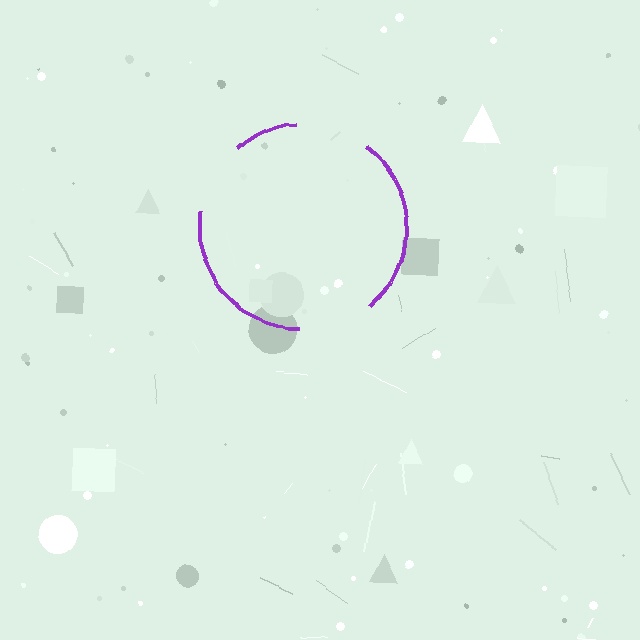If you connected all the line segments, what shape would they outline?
They would outline a circle.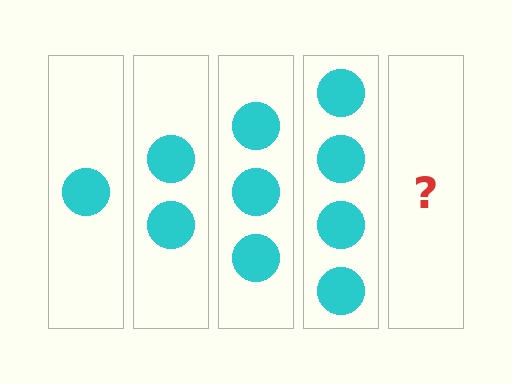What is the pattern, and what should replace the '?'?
The pattern is that each step adds one more circle. The '?' should be 5 circles.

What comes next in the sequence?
The next element should be 5 circles.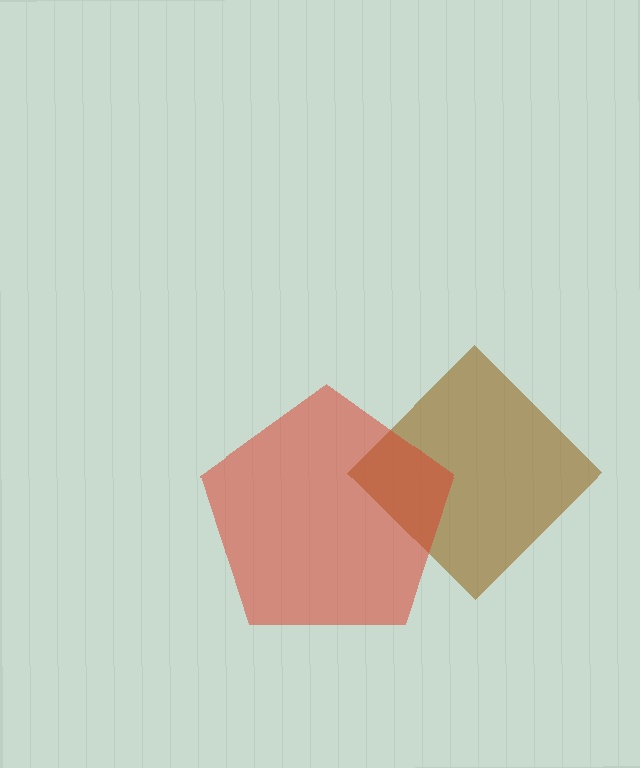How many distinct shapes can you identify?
There are 2 distinct shapes: a brown diamond, a red pentagon.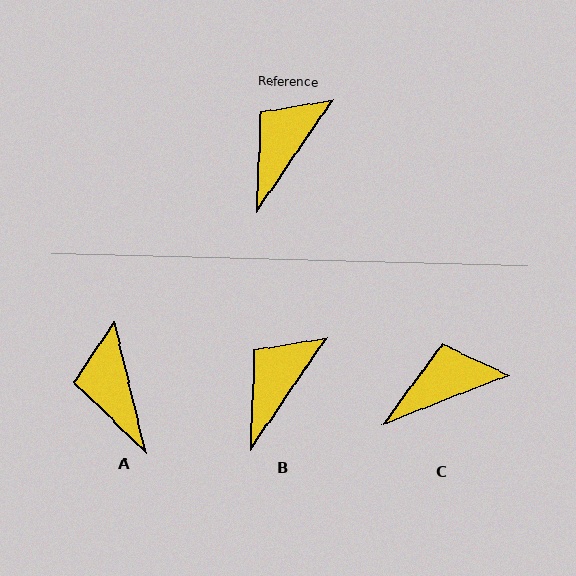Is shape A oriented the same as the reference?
No, it is off by about 47 degrees.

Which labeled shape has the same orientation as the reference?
B.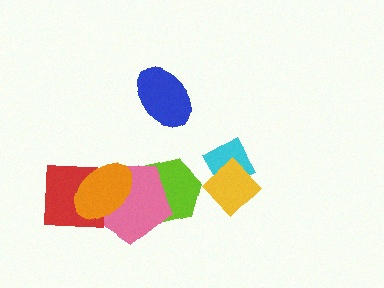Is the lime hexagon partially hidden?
Yes, it is partially covered by another shape.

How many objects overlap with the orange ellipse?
2 objects overlap with the orange ellipse.